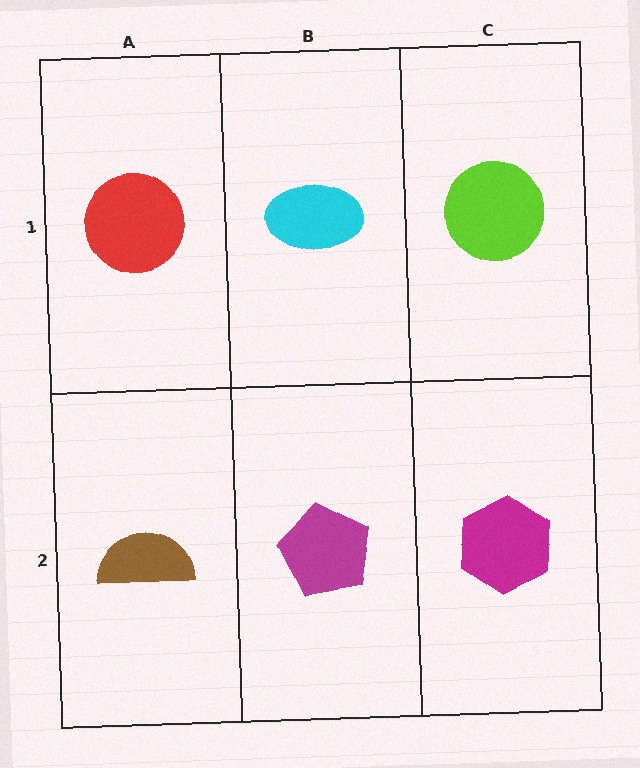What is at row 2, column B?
A magenta pentagon.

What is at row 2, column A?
A brown semicircle.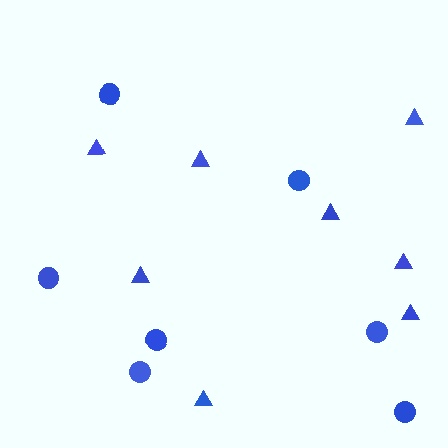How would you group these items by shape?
There are 2 groups: one group of circles (7) and one group of triangles (8).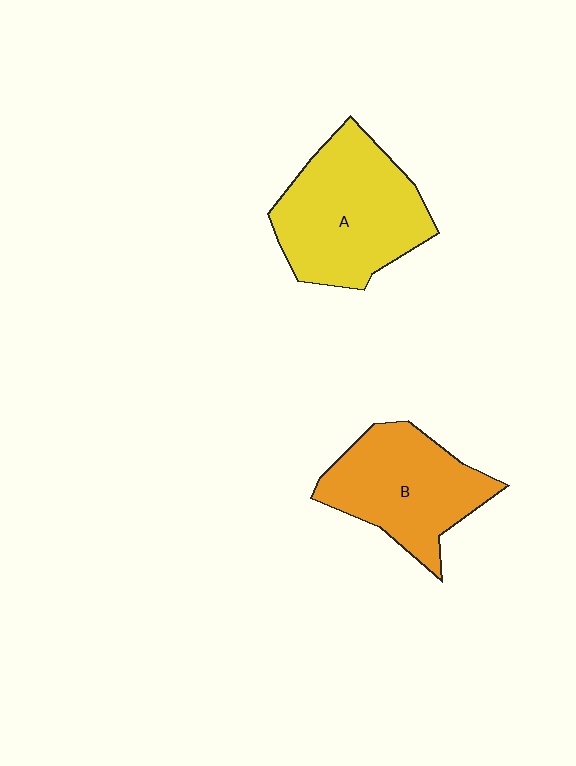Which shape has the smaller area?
Shape B (orange).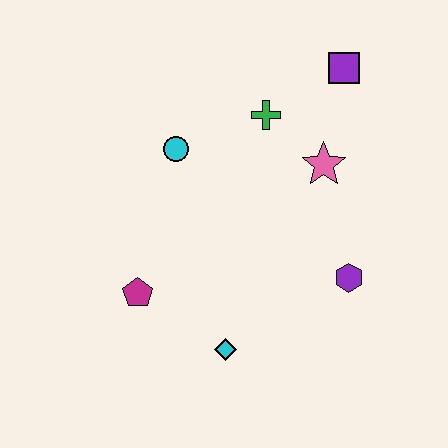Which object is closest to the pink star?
The green cross is closest to the pink star.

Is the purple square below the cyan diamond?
No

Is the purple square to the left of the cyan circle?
No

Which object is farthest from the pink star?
The magenta pentagon is farthest from the pink star.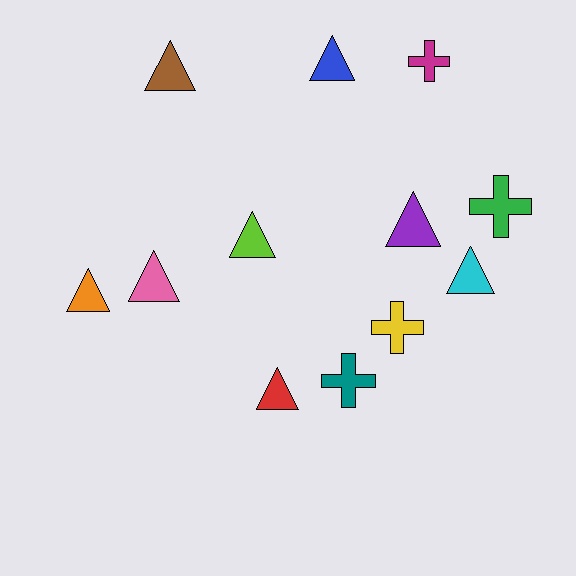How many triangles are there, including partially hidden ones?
There are 8 triangles.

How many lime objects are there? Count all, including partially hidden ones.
There is 1 lime object.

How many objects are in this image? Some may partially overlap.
There are 12 objects.